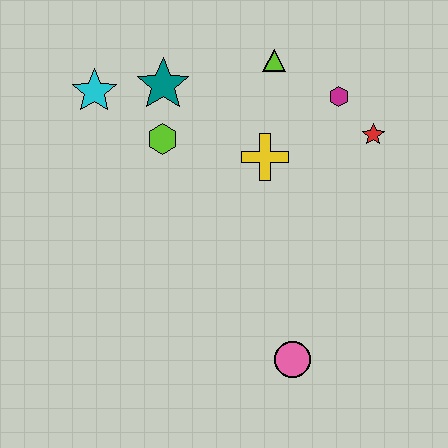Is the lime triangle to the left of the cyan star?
No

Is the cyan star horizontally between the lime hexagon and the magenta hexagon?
No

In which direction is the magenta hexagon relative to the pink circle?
The magenta hexagon is above the pink circle.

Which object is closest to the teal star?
The lime hexagon is closest to the teal star.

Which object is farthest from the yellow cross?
The pink circle is farthest from the yellow cross.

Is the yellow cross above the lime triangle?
No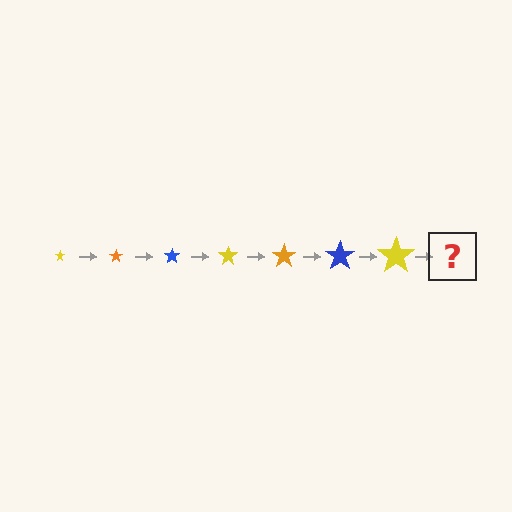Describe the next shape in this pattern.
It should be an orange star, larger than the previous one.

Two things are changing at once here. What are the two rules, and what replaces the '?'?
The two rules are that the star grows larger each step and the color cycles through yellow, orange, and blue. The '?' should be an orange star, larger than the previous one.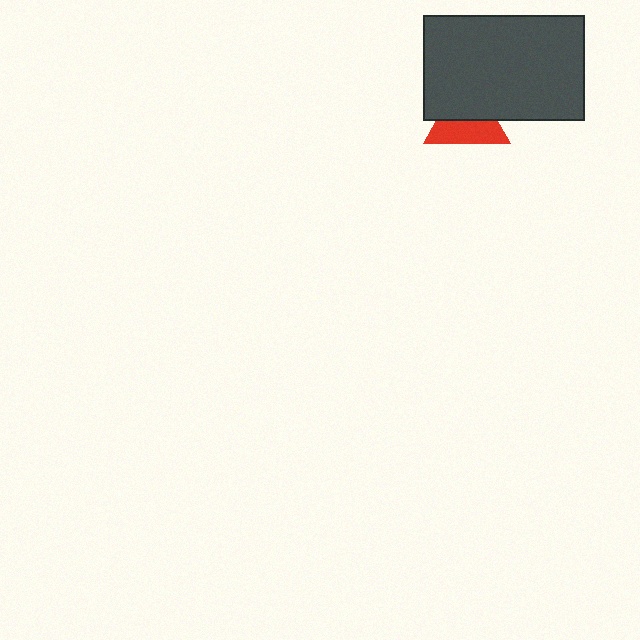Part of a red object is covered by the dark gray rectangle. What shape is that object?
It is a triangle.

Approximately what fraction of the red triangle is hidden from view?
Roughly 51% of the red triangle is hidden behind the dark gray rectangle.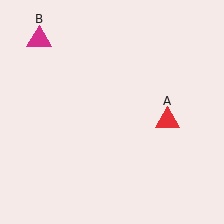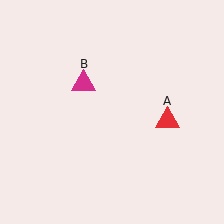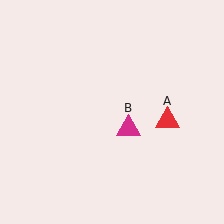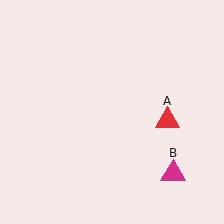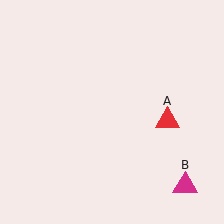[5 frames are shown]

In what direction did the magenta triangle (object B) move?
The magenta triangle (object B) moved down and to the right.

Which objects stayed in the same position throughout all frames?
Red triangle (object A) remained stationary.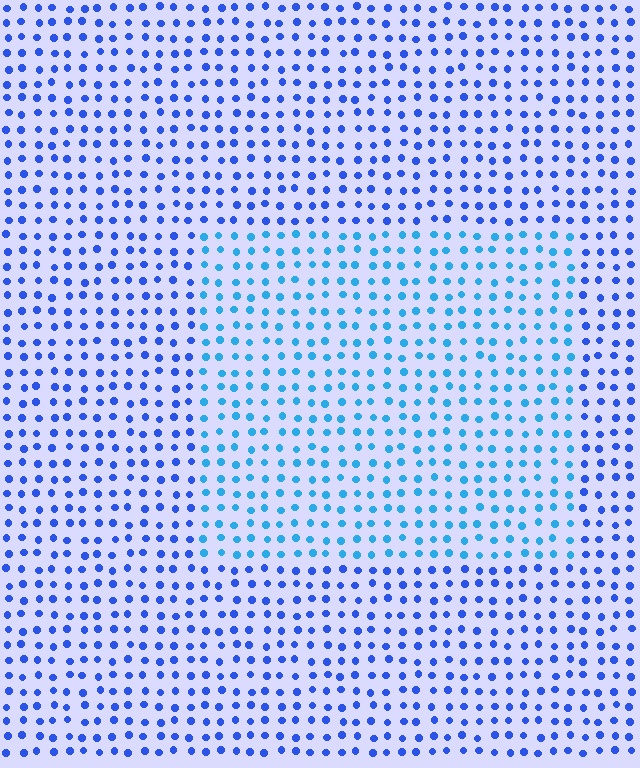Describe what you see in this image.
The image is filled with small blue elements in a uniform arrangement. A rectangle-shaped region is visible where the elements are tinted to a slightly different hue, forming a subtle color boundary.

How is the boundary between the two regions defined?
The boundary is defined purely by a slight shift in hue (about 28 degrees). Spacing, size, and orientation are identical on both sides.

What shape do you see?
I see a rectangle.